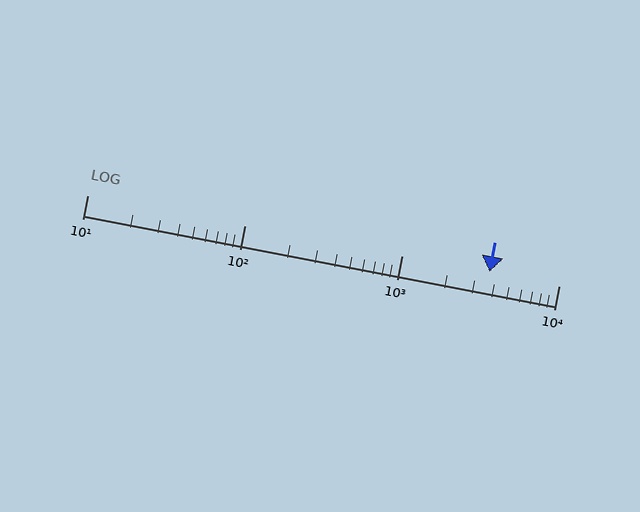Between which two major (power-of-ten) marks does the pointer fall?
The pointer is between 1000 and 10000.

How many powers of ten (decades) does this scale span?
The scale spans 3 decades, from 10 to 10000.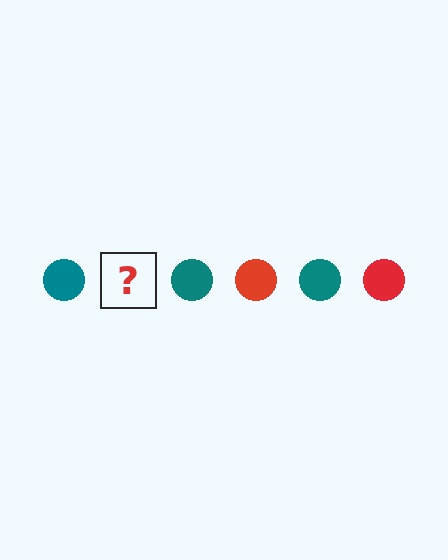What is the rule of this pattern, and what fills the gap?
The rule is that the pattern cycles through teal, red circles. The gap should be filled with a red circle.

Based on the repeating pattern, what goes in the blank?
The blank should be a red circle.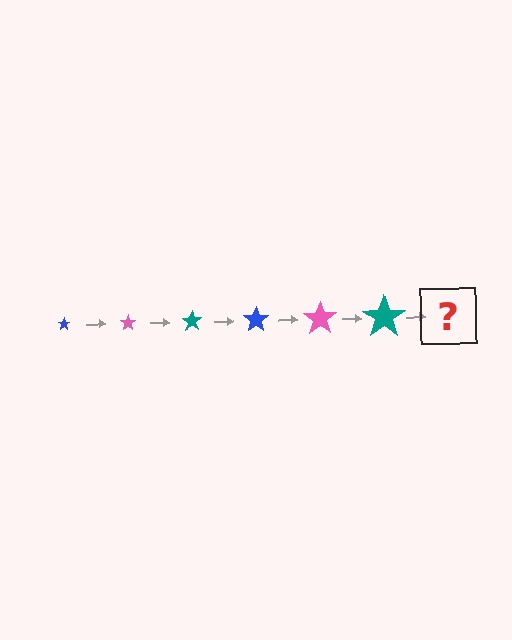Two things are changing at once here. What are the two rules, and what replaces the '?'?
The two rules are that the star grows larger each step and the color cycles through blue, pink, and teal. The '?' should be a blue star, larger than the previous one.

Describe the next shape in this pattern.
It should be a blue star, larger than the previous one.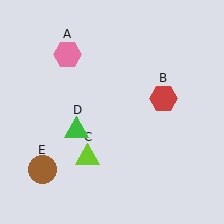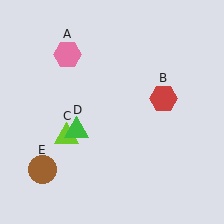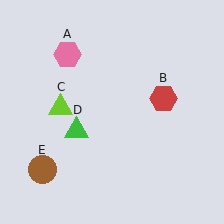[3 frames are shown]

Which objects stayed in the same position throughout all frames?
Pink hexagon (object A) and red hexagon (object B) and green triangle (object D) and brown circle (object E) remained stationary.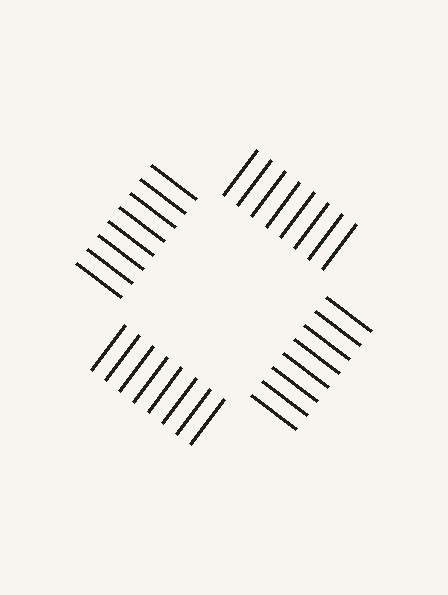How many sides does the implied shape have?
4 sides — the line-ends trace a square.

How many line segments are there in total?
32 — 8 along each of the 4 edges.